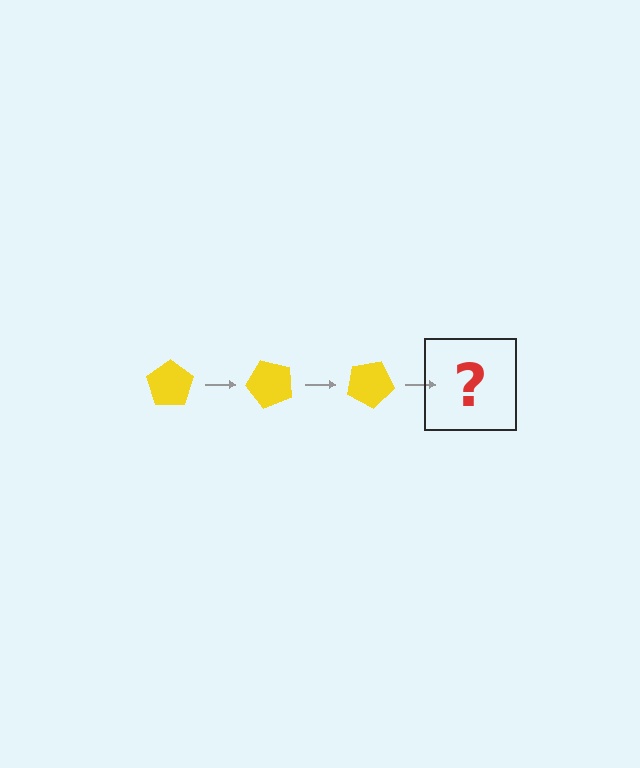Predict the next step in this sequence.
The next step is a yellow pentagon rotated 150 degrees.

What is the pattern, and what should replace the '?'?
The pattern is that the pentagon rotates 50 degrees each step. The '?' should be a yellow pentagon rotated 150 degrees.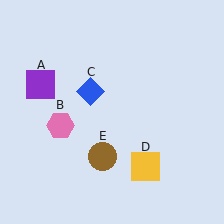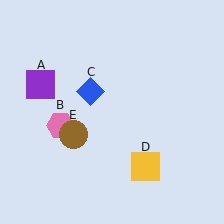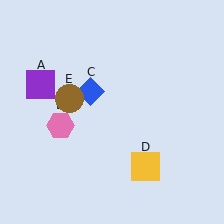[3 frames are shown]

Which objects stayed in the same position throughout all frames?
Purple square (object A) and pink hexagon (object B) and blue diamond (object C) and yellow square (object D) remained stationary.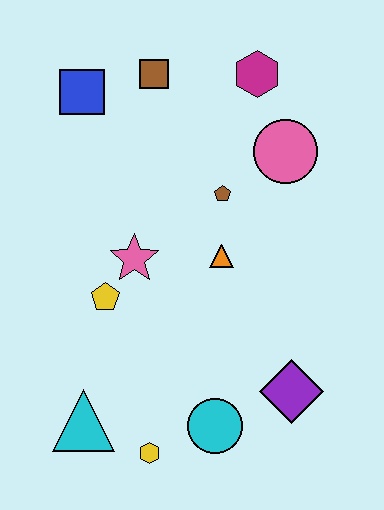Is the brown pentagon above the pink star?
Yes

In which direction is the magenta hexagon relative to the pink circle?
The magenta hexagon is above the pink circle.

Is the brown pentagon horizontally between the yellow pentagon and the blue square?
No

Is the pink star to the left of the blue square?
No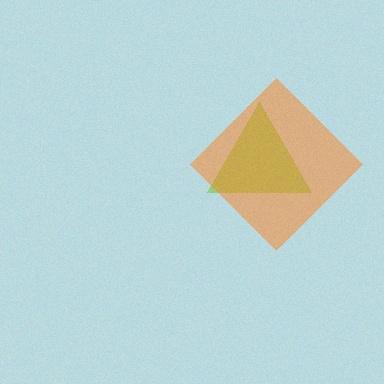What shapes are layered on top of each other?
The layered shapes are: a lime triangle, an orange diamond.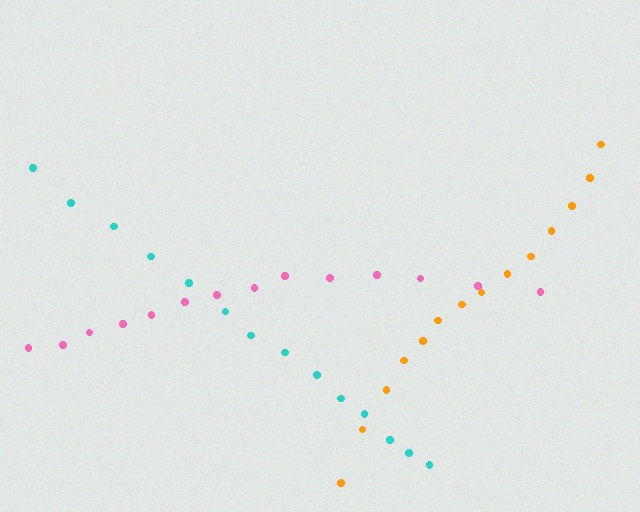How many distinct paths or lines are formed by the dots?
There are 3 distinct paths.